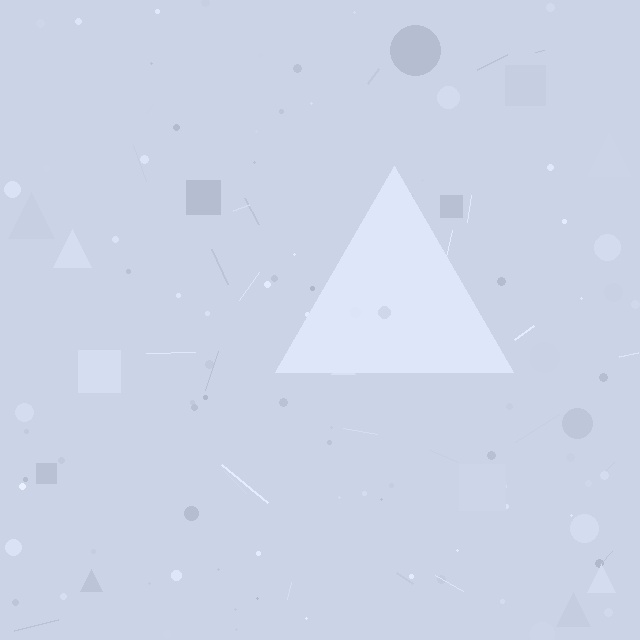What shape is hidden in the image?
A triangle is hidden in the image.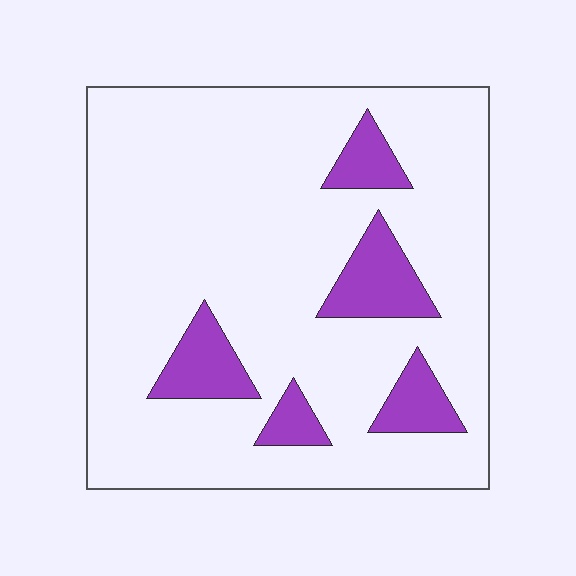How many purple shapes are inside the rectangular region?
5.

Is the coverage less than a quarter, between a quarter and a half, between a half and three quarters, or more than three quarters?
Less than a quarter.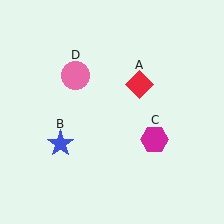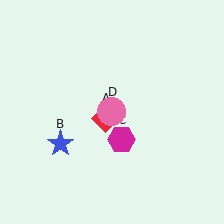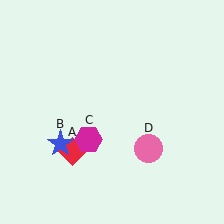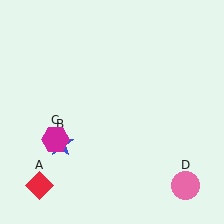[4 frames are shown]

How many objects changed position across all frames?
3 objects changed position: red diamond (object A), magenta hexagon (object C), pink circle (object D).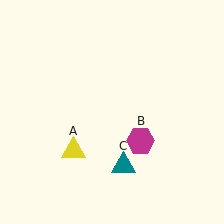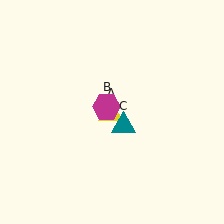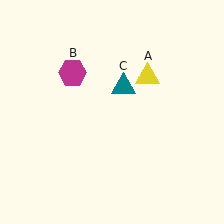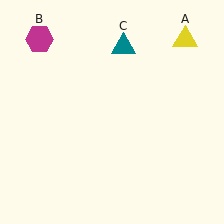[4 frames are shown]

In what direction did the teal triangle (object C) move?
The teal triangle (object C) moved up.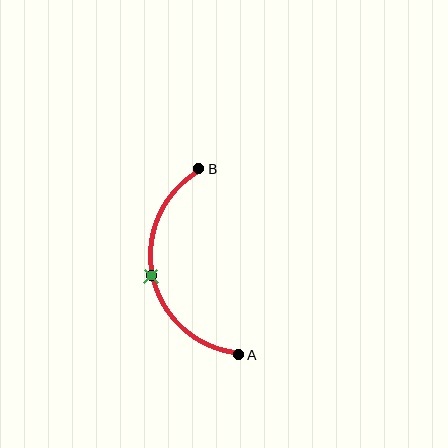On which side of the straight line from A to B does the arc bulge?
The arc bulges to the left of the straight line connecting A and B.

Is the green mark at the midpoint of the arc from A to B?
Yes. The green mark lies on the arc at equal arc-length from both A and B — it is the arc midpoint.